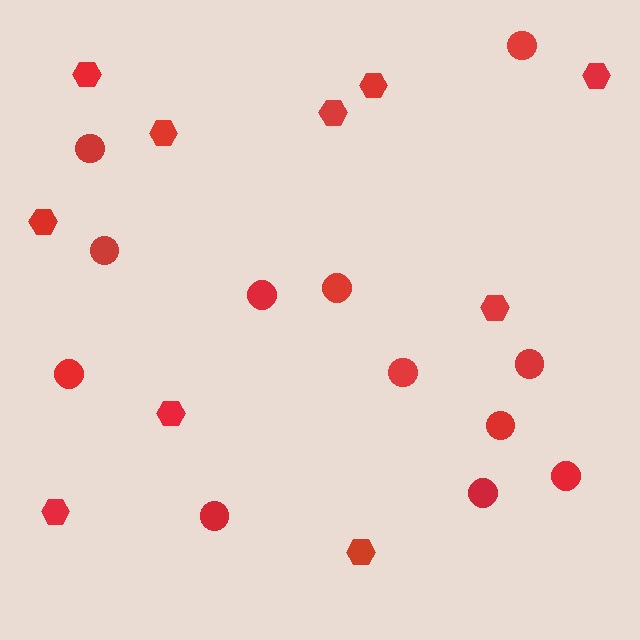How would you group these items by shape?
There are 2 groups: one group of circles (12) and one group of hexagons (10).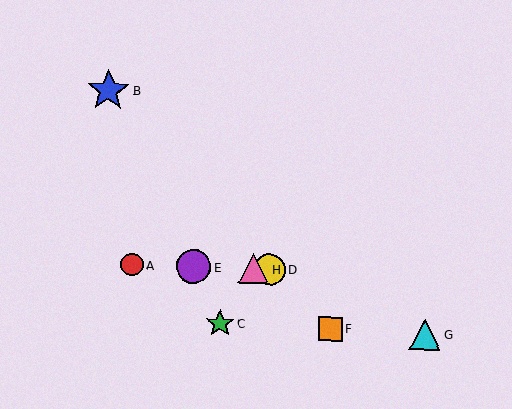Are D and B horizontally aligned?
No, D is at y≈269 and B is at y≈90.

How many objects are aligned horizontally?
4 objects (A, D, E, H) are aligned horizontally.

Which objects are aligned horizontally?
Objects A, D, E, H are aligned horizontally.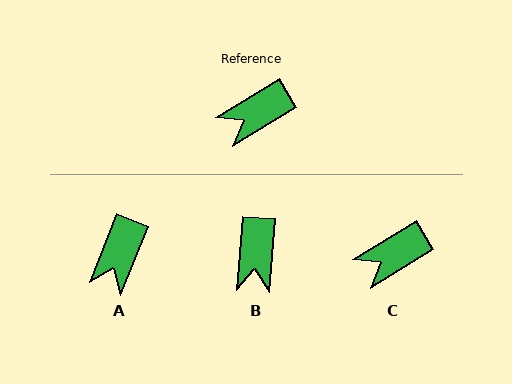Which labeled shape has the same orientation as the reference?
C.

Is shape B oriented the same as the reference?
No, it is off by about 54 degrees.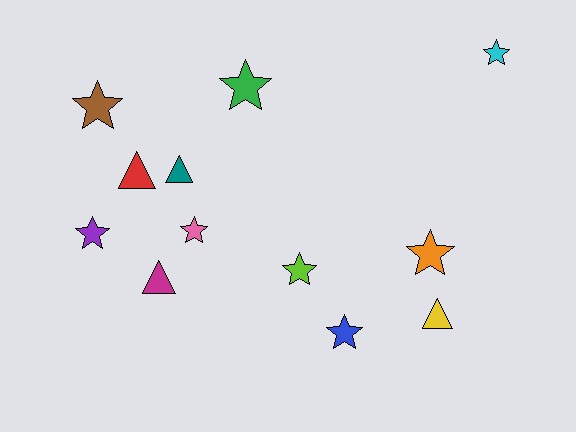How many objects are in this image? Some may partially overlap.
There are 12 objects.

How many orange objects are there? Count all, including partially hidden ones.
There is 1 orange object.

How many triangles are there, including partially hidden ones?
There are 4 triangles.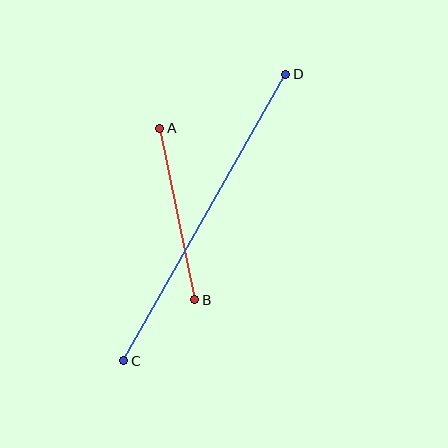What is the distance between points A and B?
The distance is approximately 175 pixels.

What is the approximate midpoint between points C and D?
The midpoint is at approximately (205, 218) pixels.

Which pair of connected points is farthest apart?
Points C and D are farthest apart.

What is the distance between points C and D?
The distance is approximately 329 pixels.